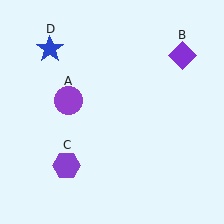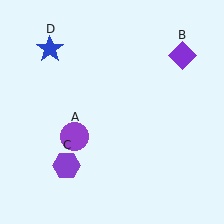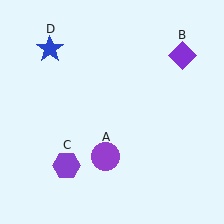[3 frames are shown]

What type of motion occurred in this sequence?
The purple circle (object A) rotated counterclockwise around the center of the scene.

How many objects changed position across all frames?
1 object changed position: purple circle (object A).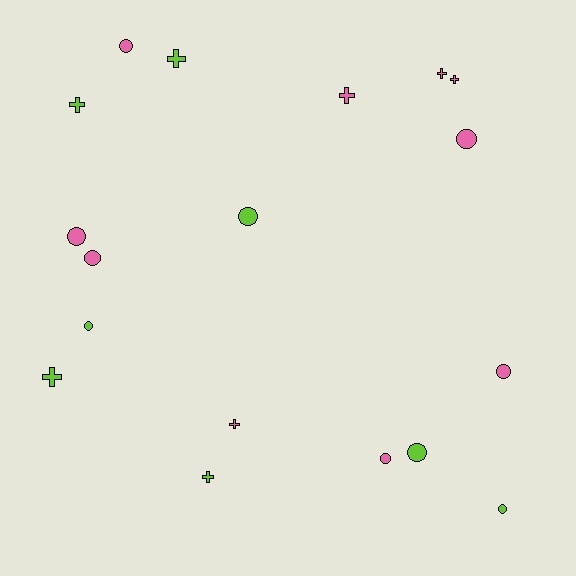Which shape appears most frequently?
Circle, with 10 objects.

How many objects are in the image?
There are 18 objects.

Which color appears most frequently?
Pink, with 10 objects.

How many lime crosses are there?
There are 4 lime crosses.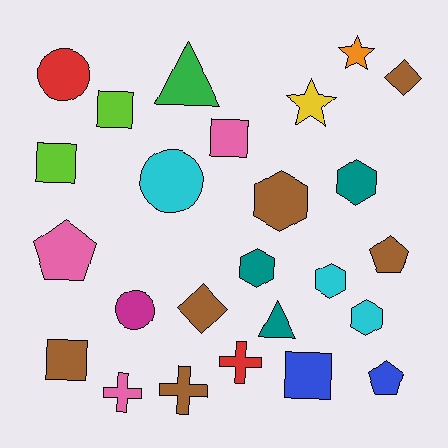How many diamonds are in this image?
There are 2 diamonds.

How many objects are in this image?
There are 25 objects.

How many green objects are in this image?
There is 1 green object.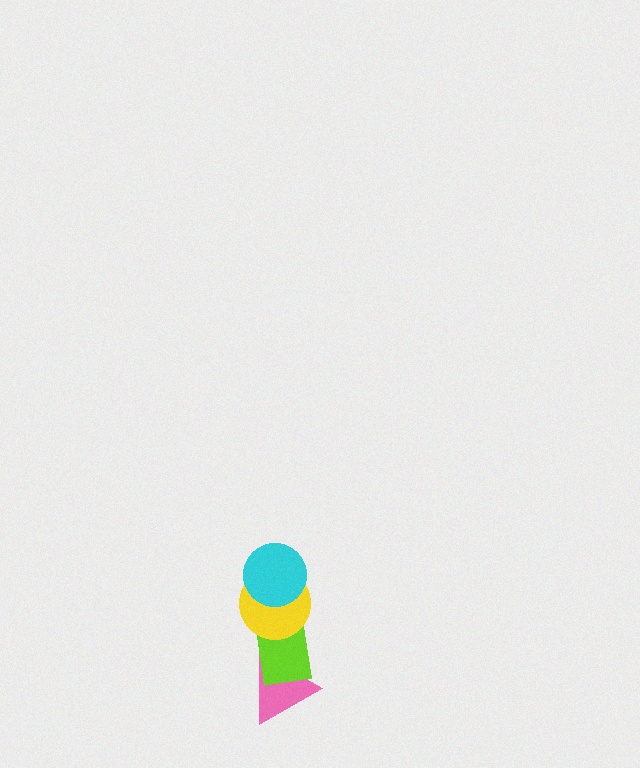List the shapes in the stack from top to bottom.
From top to bottom: the cyan circle, the yellow circle, the lime rectangle, the pink triangle.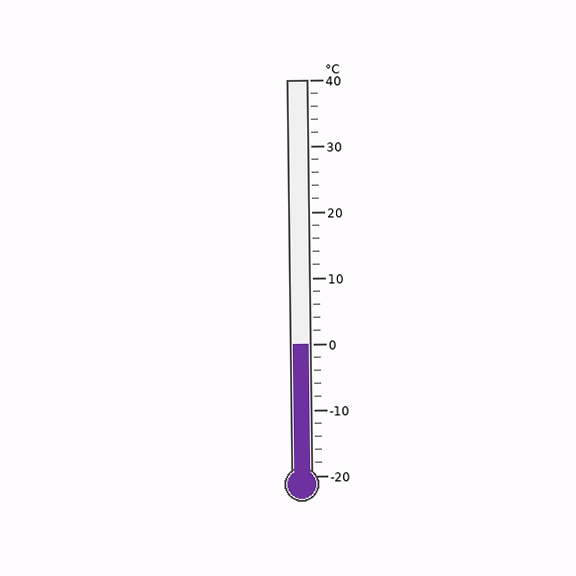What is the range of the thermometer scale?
The thermometer scale ranges from -20°C to 40°C.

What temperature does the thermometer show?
The thermometer shows approximately 0°C.